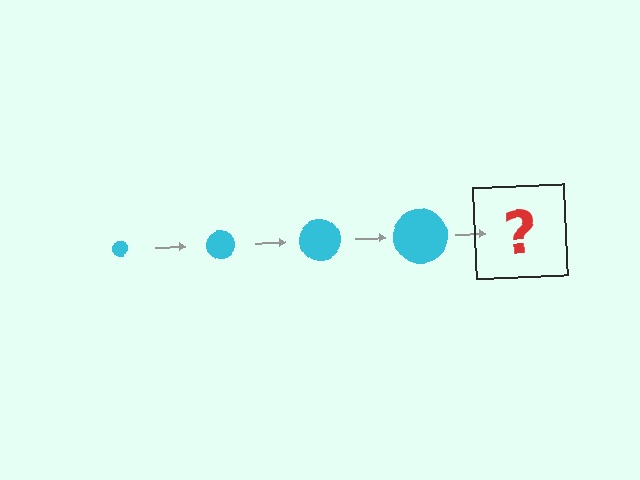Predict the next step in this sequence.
The next step is a cyan circle, larger than the previous one.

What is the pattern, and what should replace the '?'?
The pattern is that the circle gets progressively larger each step. The '?' should be a cyan circle, larger than the previous one.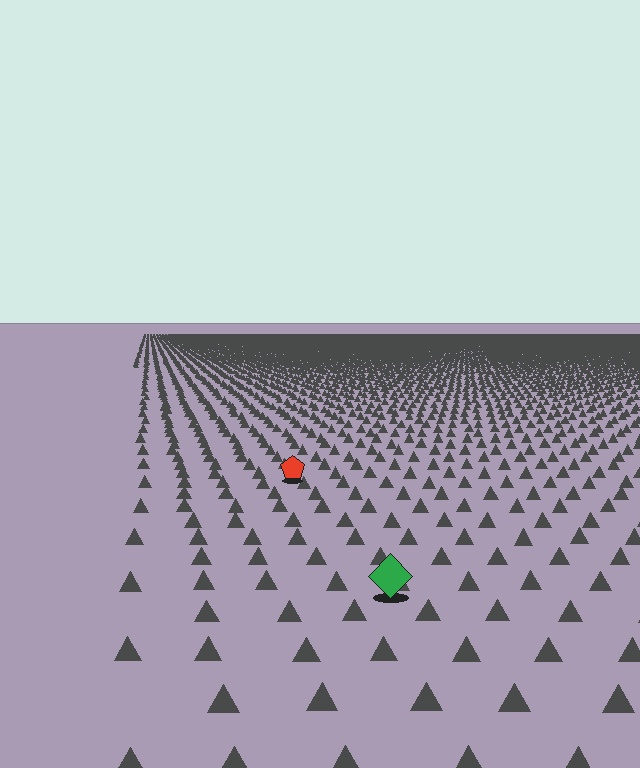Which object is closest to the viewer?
The green diamond is closest. The texture marks near it are larger and more spread out.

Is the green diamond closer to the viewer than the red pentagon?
Yes. The green diamond is closer — you can tell from the texture gradient: the ground texture is coarser near it.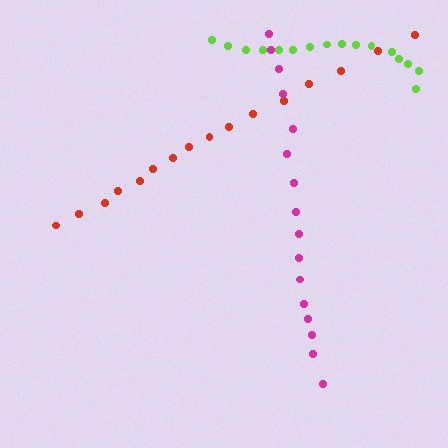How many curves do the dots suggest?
There are 3 distinct paths.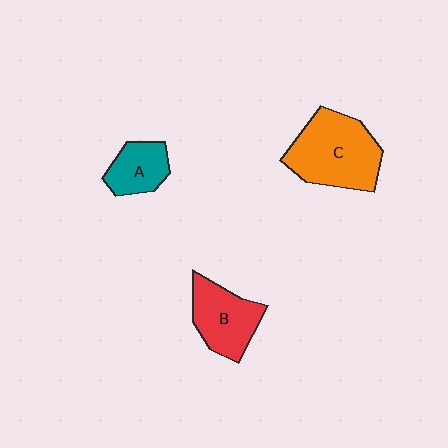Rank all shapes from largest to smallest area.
From largest to smallest: C (orange), B (red), A (teal).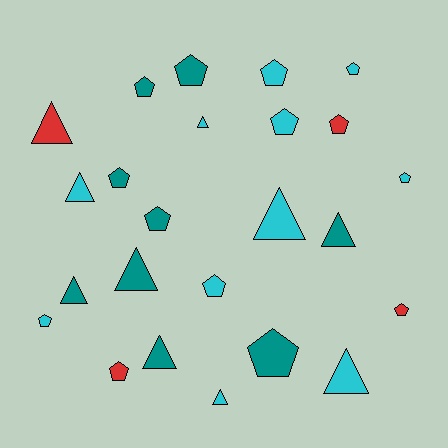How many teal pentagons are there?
There are 5 teal pentagons.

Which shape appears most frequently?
Pentagon, with 14 objects.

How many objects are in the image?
There are 24 objects.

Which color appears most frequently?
Cyan, with 11 objects.